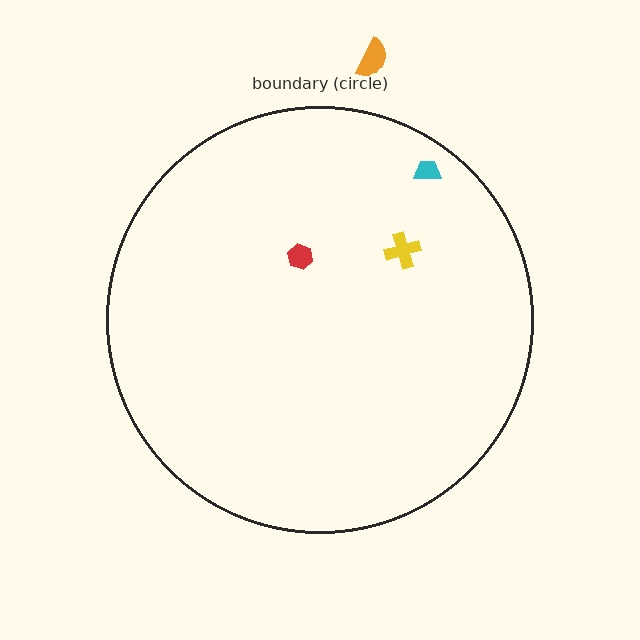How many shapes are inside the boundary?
3 inside, 1 outside.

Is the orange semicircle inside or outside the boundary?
Outside.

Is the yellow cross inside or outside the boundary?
Inside.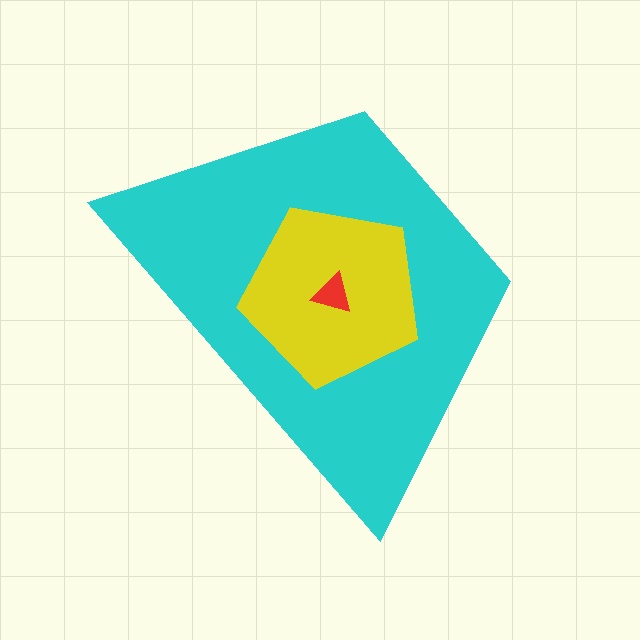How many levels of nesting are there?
3.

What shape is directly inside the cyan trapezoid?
The yellow pentagon.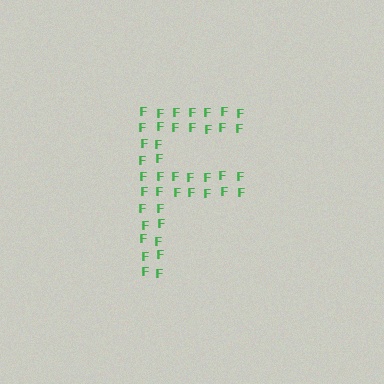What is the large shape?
The large shape is the letter F.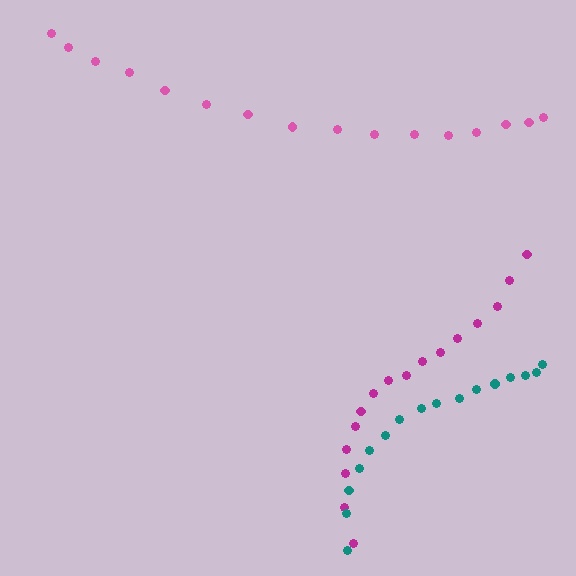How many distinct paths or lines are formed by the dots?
There are 3 distinct paths.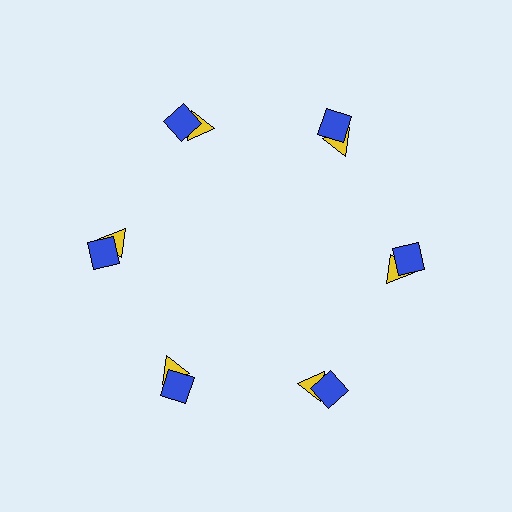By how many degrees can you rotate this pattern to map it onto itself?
The pattern maps onto itself every 60 degrees of rotation.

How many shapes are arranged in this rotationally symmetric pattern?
There are 12 shapes, arranged in 6 groups of 2.